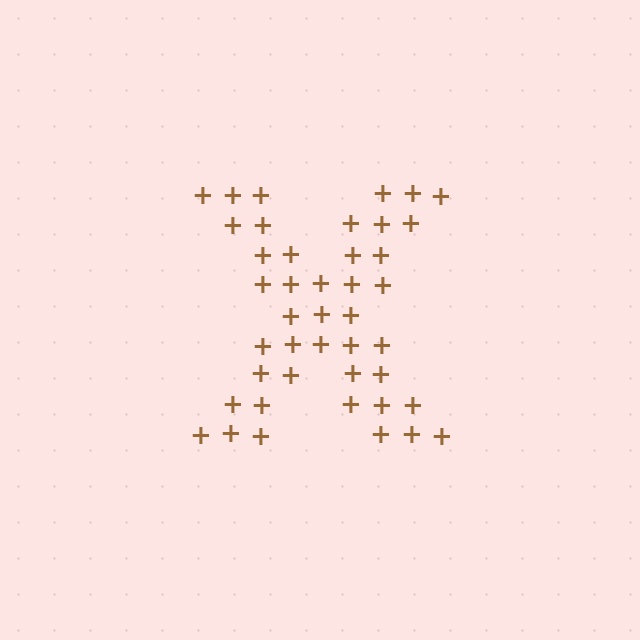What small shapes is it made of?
It is made of small plus signs.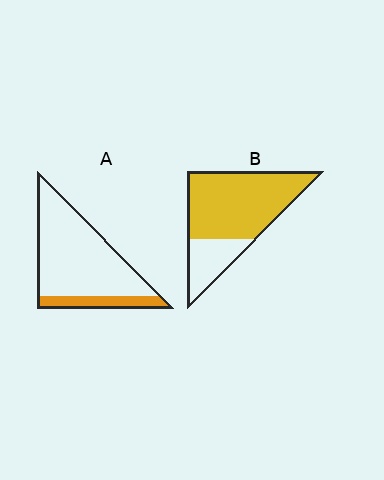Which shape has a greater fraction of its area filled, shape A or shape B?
Shape B.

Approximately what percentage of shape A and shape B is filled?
A is approximately 20% and B is approximately 75%.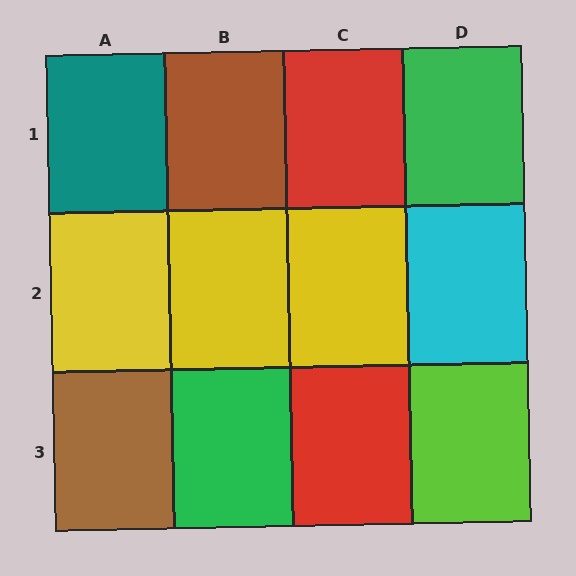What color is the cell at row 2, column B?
Yellow.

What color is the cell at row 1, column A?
Teal.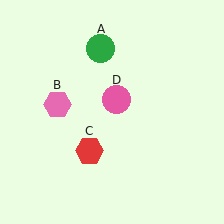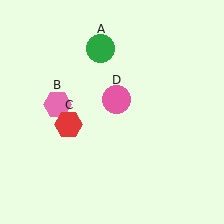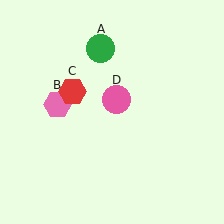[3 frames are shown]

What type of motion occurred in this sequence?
The red hexagon (object C) rotated clockwise around the center of the scene.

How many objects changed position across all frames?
1 object changed position: red hexagon (object C).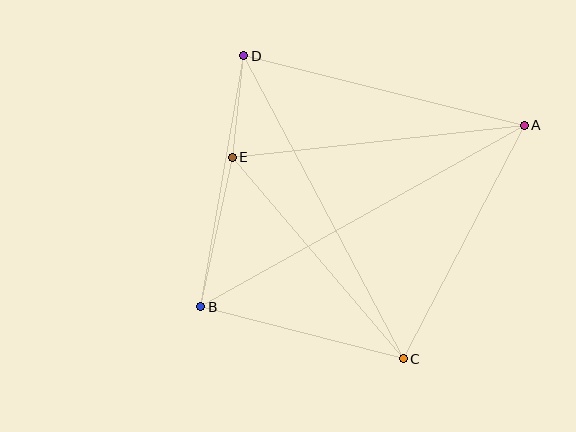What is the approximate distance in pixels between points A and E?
The distance between A and E is approximately 294 pixels.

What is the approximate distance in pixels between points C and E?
The distance between C and E is approximately 264 pixels.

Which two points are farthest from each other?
Points A and B are farthest from each other.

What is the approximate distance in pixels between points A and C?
The distance between A and C is approximately 263 pixels.